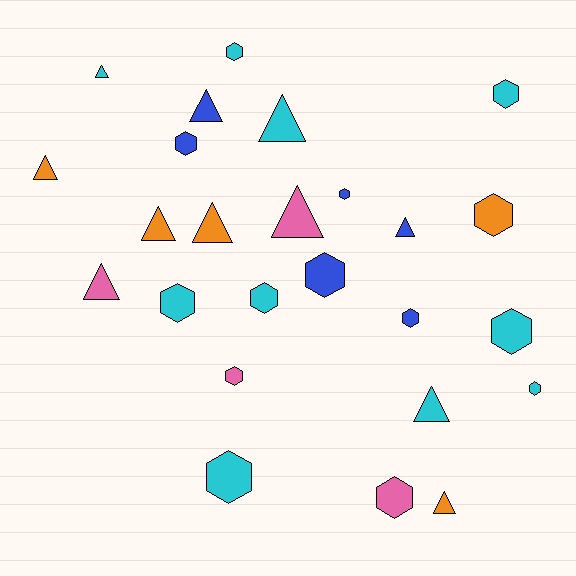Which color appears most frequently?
Cyan, with 10 objects.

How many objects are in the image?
There are 25 objects.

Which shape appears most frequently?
Hexagon, with 14 objects.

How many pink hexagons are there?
There are 2 pink hexagons.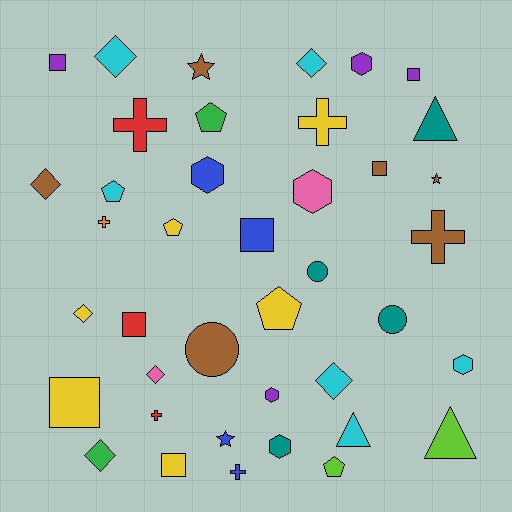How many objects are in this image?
There are 40 objects.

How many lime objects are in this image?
There are 2 lime objects.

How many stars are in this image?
There are 3 stars.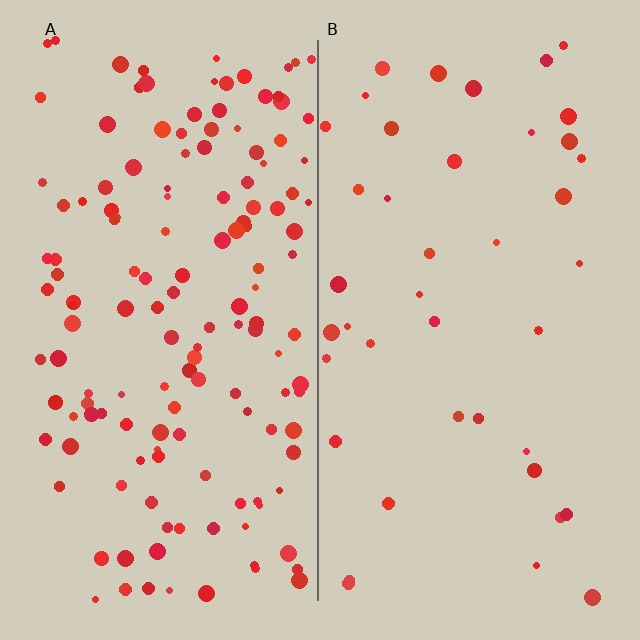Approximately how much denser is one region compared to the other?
Approximately 3.5× — region A over region B.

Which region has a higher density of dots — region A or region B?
A (the left).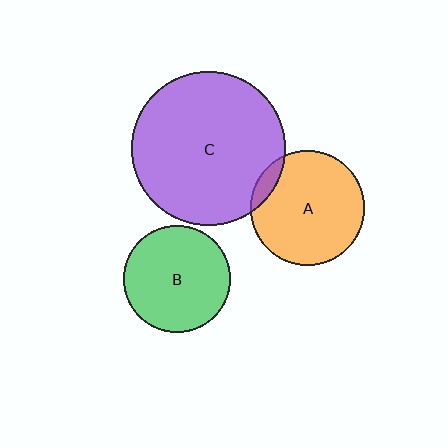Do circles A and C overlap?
Yes.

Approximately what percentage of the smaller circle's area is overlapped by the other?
Approximately 10%.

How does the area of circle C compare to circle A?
Approximately 1.8 times.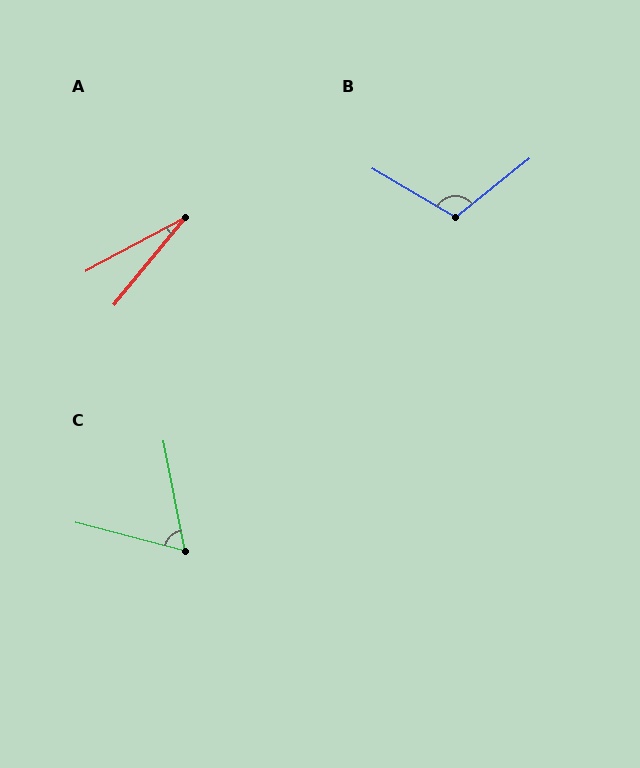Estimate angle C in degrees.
Approximately 64 degrees.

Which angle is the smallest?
A, at approximately 22 degrees.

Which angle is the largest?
B, at approximately 111 degrees.